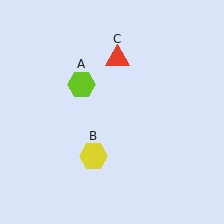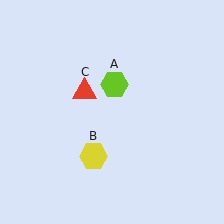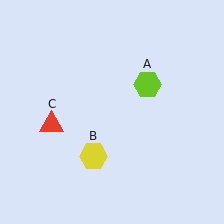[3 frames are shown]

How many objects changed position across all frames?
2 objects changed position: lime hexagon (object A), red triangle (object C).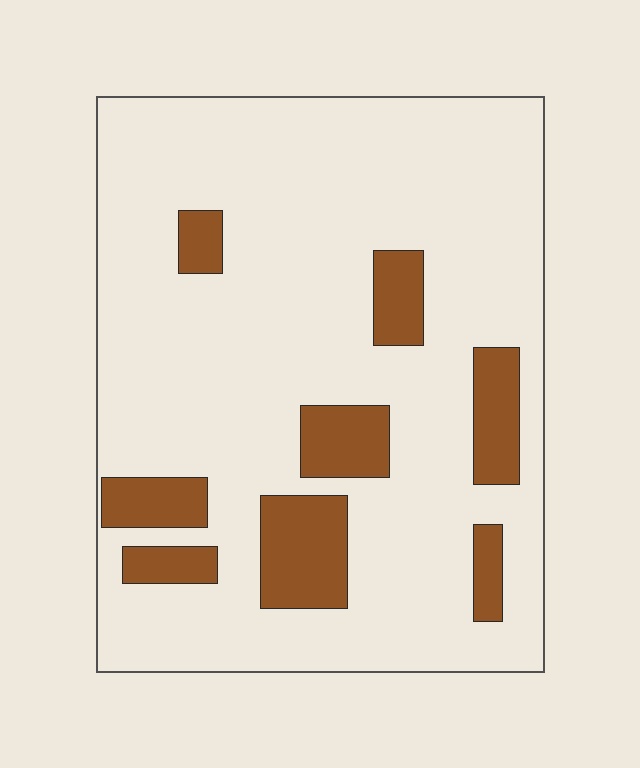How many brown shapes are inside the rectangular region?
8.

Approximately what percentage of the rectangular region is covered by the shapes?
Approximately 15%.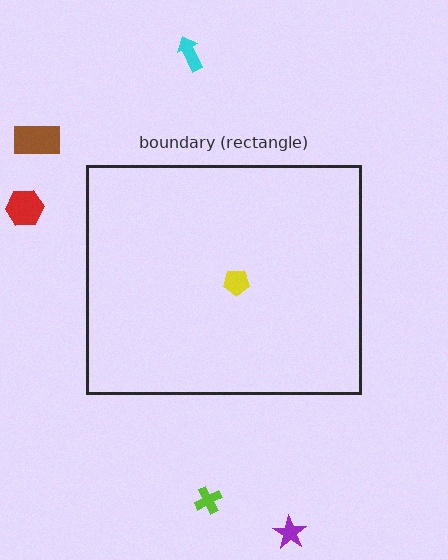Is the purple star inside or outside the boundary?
Outside.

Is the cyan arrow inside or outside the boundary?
Outside.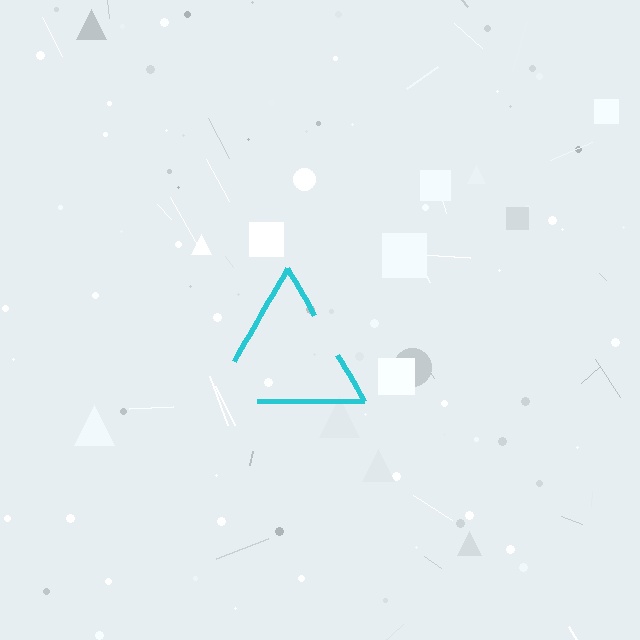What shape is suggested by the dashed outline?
The dashed outline suggests a triangle.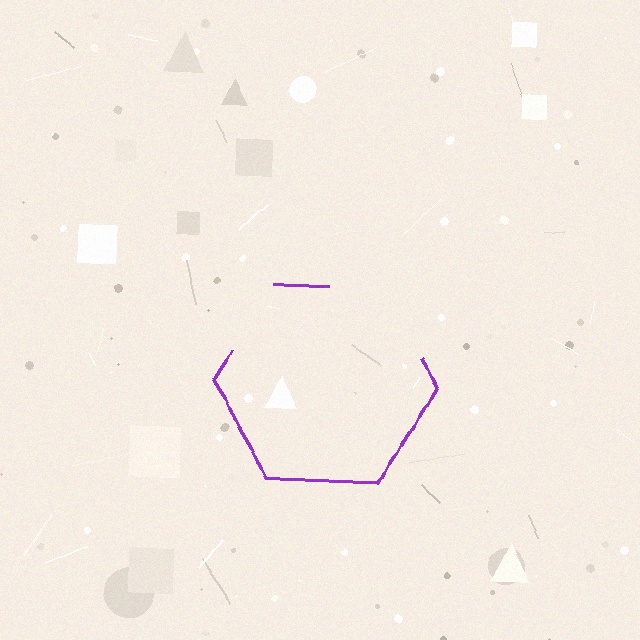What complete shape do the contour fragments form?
The contour fragments form a hexagon.